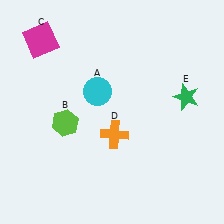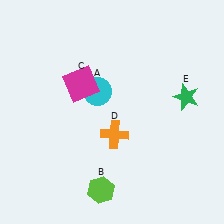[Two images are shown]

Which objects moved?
The objects that moved are: the lime hexagon (B), the magenta square (C).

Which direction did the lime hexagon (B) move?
The lime hexagon (B) moved down.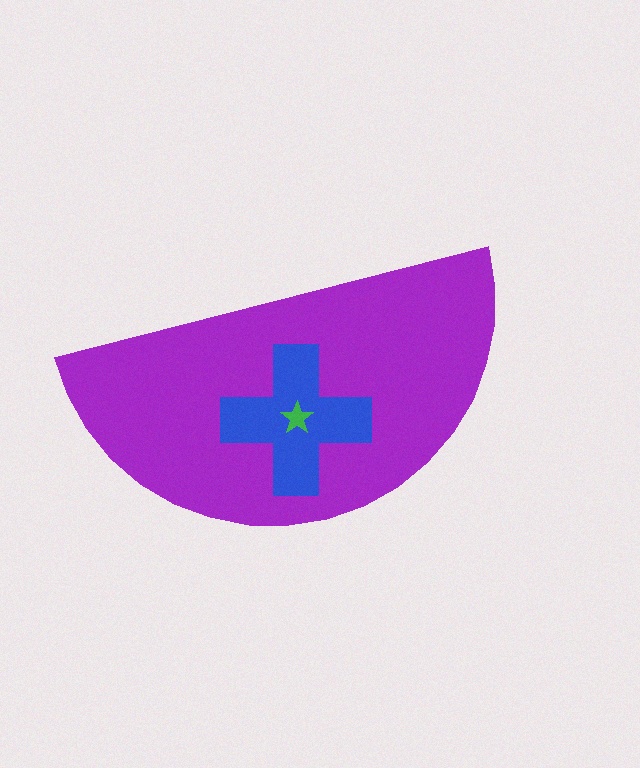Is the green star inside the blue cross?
Yes.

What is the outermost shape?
The purple semicircle.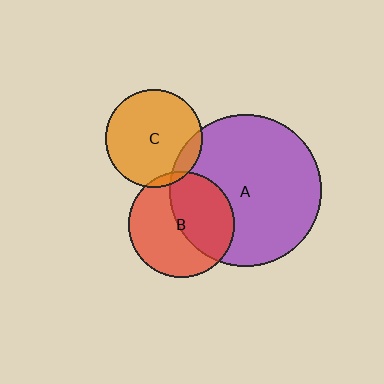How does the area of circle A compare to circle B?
Approximately 2.1 times.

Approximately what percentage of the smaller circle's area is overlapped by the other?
Approximately 45%.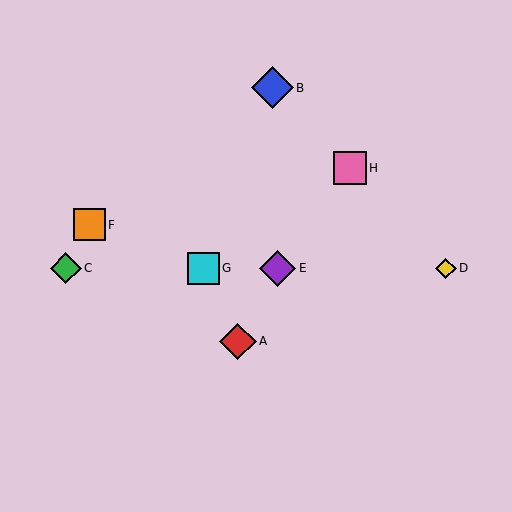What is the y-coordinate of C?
Object C is at y≈268.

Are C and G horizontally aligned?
Yes, both are at y≈268.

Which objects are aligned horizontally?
Objects C, D, E, G are aligned horizontally.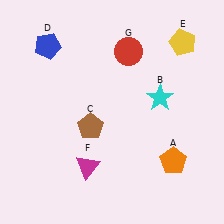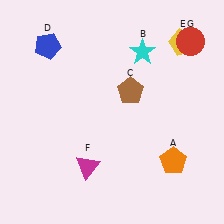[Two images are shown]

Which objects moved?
The objects that moved are: the cyan star (B), the brown pentagon (C), the red circle (G).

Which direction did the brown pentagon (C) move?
The brown pentagon (C) moved right.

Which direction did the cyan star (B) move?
The cyan star (B) moved up.